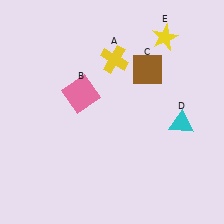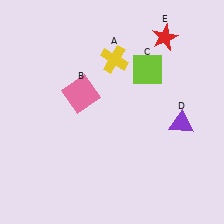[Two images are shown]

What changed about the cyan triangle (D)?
In Image 1, D is cyan. In Image 2, it changed to purple.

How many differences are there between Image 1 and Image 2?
There are 3 differences between the two images.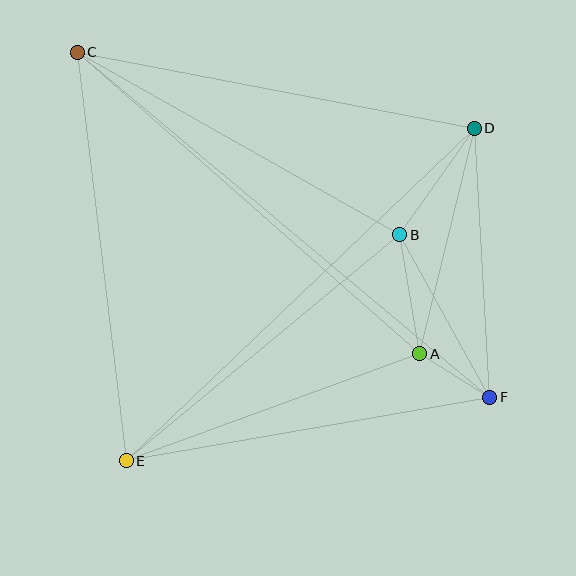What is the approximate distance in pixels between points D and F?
The distance between D and F is approximately 269 pixels.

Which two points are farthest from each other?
Points C and F are farthest from each other.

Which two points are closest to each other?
Points A and F are closest to each other.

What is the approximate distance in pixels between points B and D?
The distance between B and D is approximately 130 pixels.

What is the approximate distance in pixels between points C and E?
The distance between C and E is approximately 412 pixels.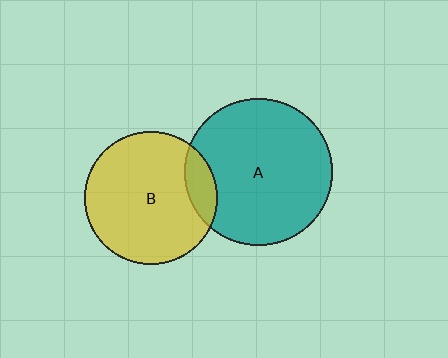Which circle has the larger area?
Circle A (teal).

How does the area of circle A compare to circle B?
Approximately 1.2 times.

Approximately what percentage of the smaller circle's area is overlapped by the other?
Approximately 15%.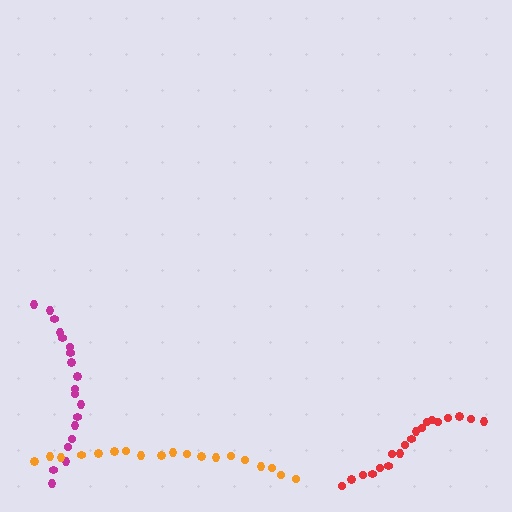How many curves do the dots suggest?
There are 3 distinct paths.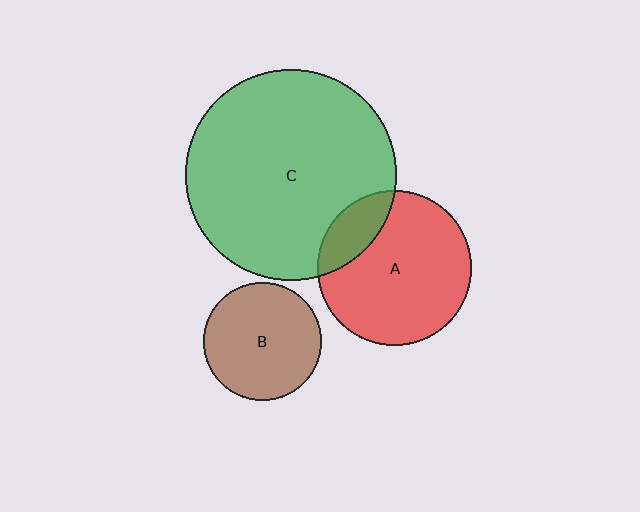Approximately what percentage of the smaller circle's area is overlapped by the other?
Approximately 20%.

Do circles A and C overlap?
Yes.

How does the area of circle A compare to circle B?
Approximately 1.7 times.